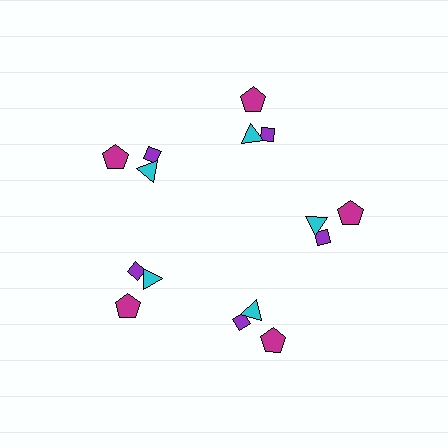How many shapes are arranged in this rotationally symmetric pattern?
There are 15 shapes, arranged in 5 groups of 3.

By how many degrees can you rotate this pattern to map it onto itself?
The pattern maps onto itself every 72 degrees of rotation.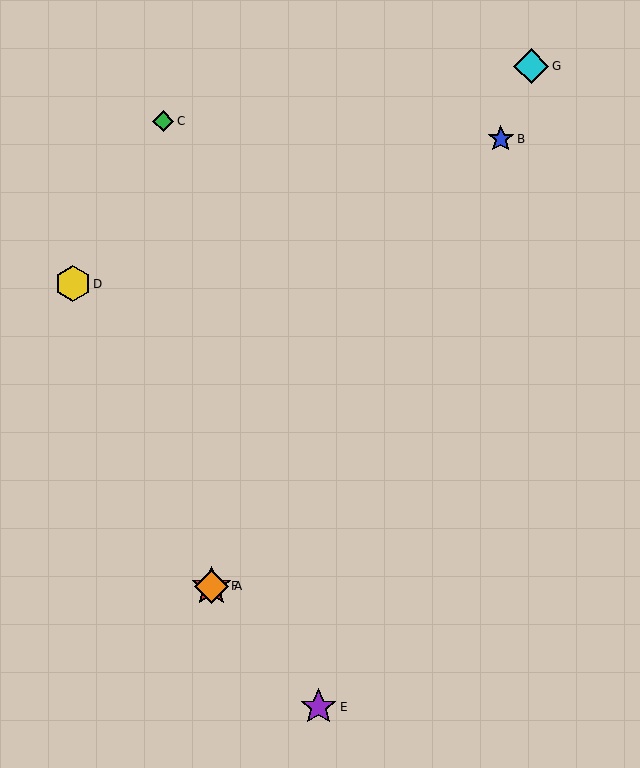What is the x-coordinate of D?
Object D is at x≈73.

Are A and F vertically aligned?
Yes, both are at x≈211.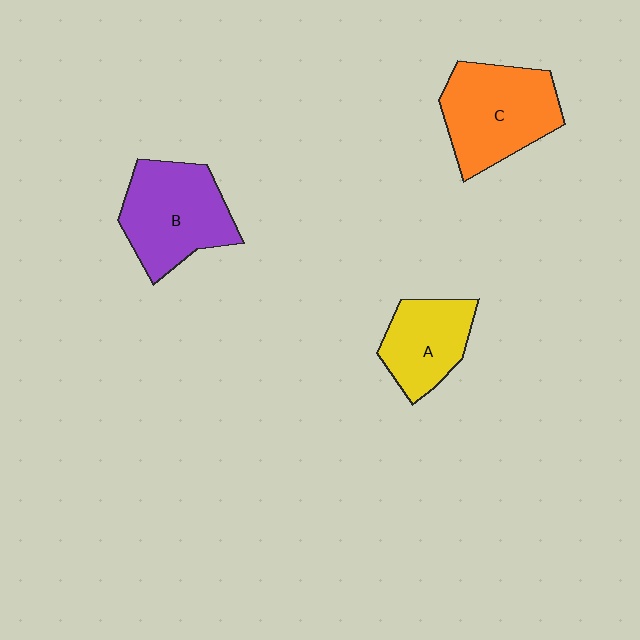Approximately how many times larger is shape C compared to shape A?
Approximately 1.5 times.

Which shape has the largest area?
Shape C (orange).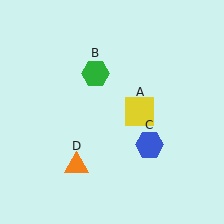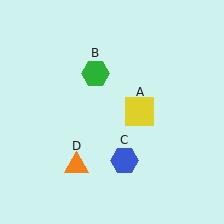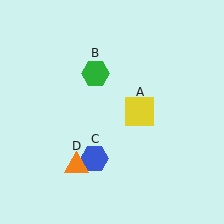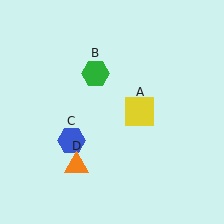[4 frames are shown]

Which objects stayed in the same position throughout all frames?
Yellow square (object A) and green hexagon (object B) and orange triangle (object D) remained stationary.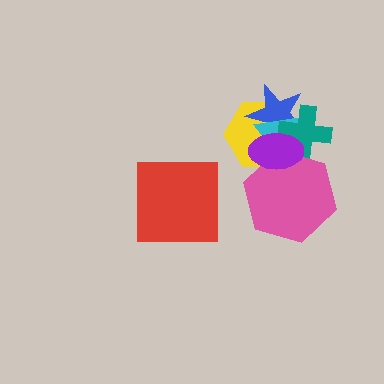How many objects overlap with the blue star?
4 objects overlap with the blue star.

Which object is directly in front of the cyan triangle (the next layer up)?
The teal cross is directly in front of the cyan triangle.